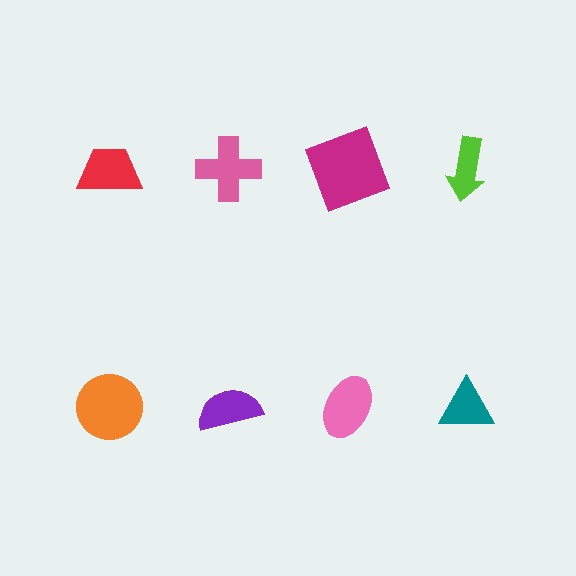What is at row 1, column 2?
A pink cross.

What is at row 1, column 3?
A magenta square.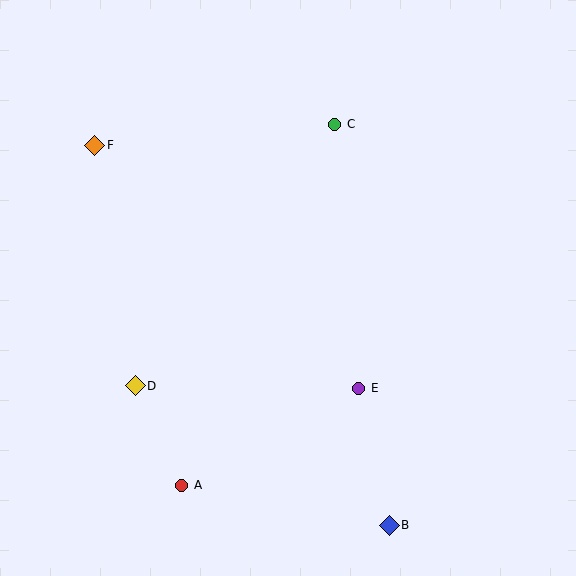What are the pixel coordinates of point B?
Point B is at (389, 525).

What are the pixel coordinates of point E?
Point E is at (359, 388).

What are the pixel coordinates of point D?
Point D is at (135, 386).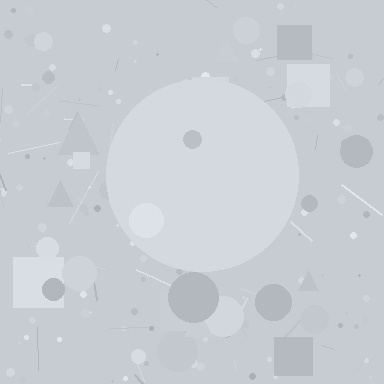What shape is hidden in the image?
A circle is hidden in the image.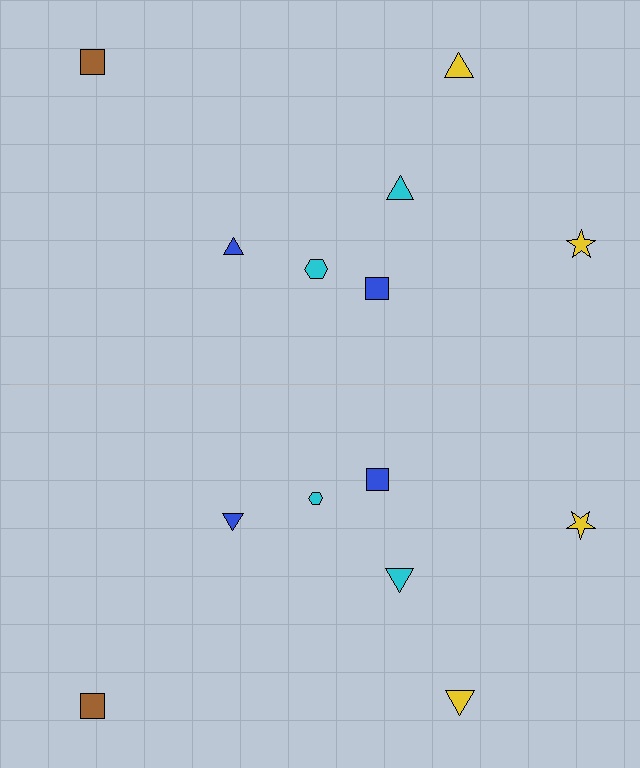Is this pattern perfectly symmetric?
No, the pattern is not perfectly symmetric. The cyan hexagon on the bottom side has a different size than its mirror counterpart.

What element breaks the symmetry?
The cyan hexagon on the bottom side has a different size than its mirror counterpart.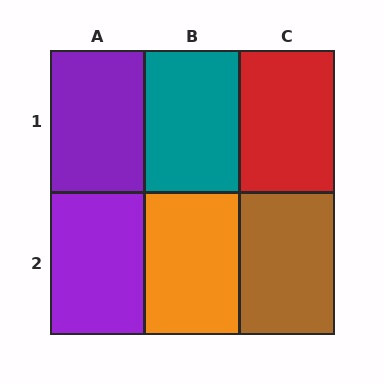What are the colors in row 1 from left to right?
Purple, teal, red.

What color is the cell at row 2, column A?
Purple.